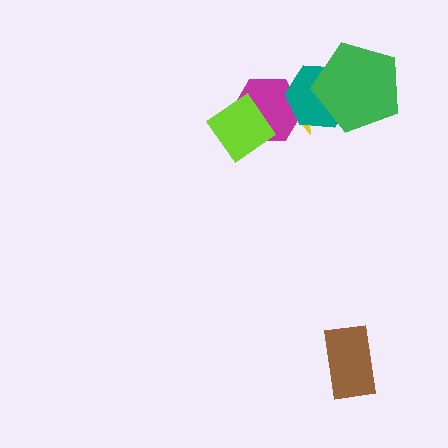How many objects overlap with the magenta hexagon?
3 objects overlap with the magenta hexagon.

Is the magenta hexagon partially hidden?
Yes, it is partially covered by another shape.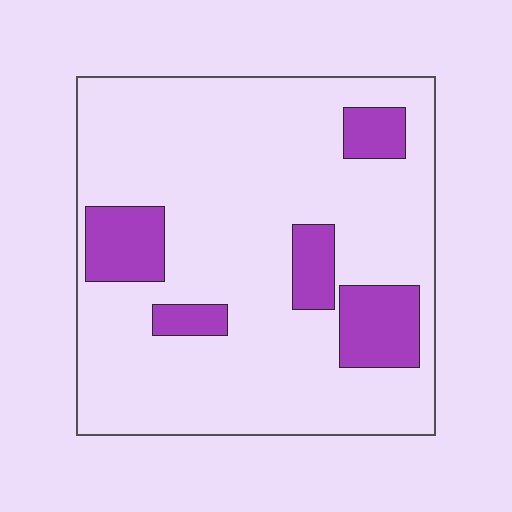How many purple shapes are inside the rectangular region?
5.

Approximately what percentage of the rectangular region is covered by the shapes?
Approximately 15%.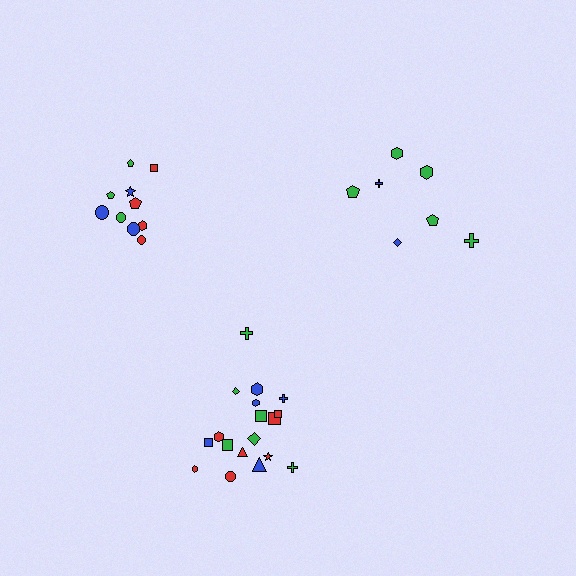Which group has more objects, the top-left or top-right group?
The top-left group.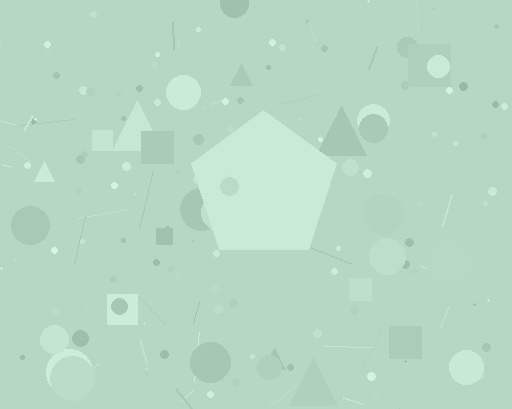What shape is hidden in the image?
A pentagon is hidden in the image.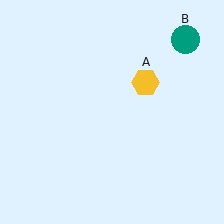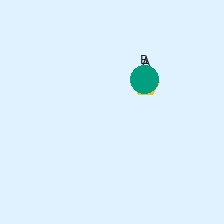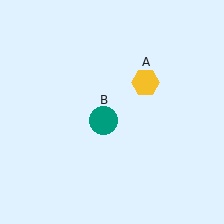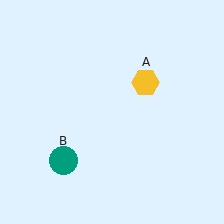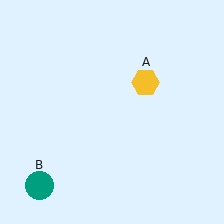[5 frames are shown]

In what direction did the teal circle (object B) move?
The teal circle (object B) moved down and to the left.